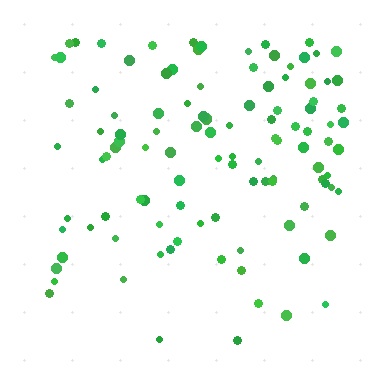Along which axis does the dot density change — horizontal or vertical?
Vertical.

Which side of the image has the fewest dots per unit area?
The bottom.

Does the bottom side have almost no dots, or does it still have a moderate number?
Still a moderate number, just noticeably fewer than the top.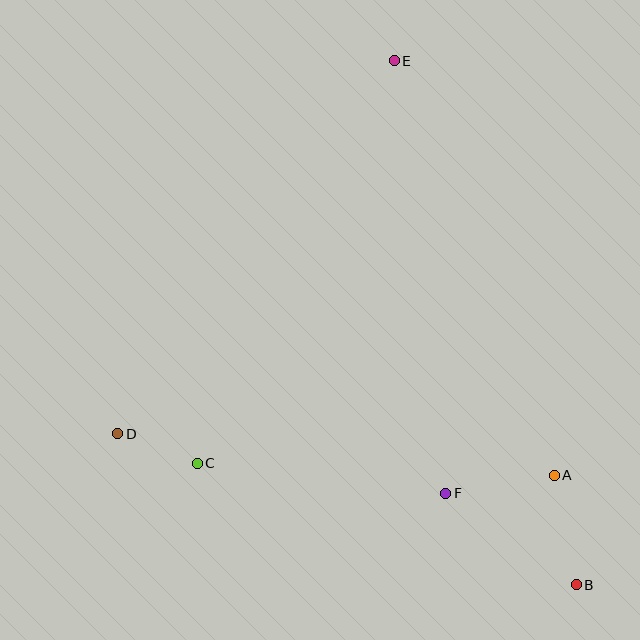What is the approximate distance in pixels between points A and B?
The distance between A and B is approximately 111 pixels.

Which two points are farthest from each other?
Points B and E are farthest from each other.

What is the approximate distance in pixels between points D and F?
The distance between D and F is approximately 333 pixels.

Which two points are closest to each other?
Points C and D are closest to each other.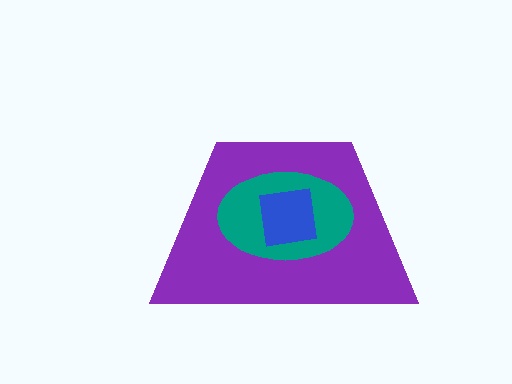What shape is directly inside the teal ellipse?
The blue square.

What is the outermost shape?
The purple trapezoid.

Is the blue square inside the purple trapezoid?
Yes.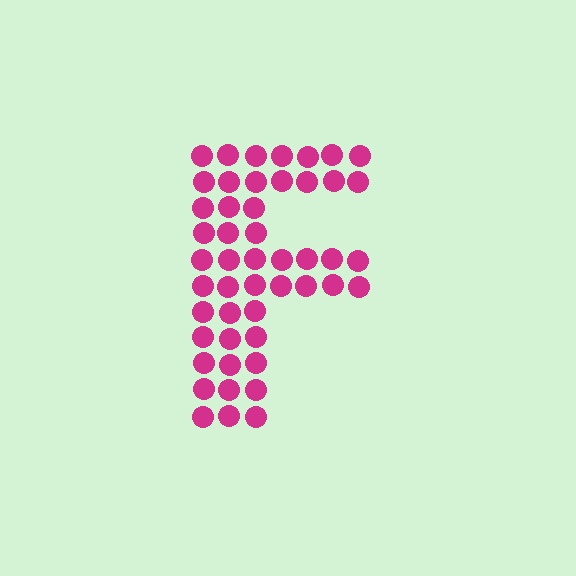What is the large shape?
The large shape is the letter F.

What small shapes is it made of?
It is made of small circles.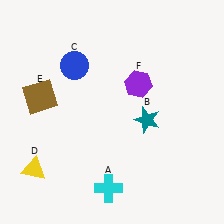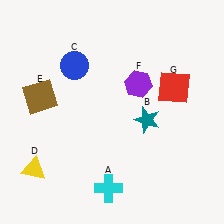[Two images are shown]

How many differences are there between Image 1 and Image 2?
There is 1 difference between the two images.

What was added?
A red square (G) was added in Image 2.